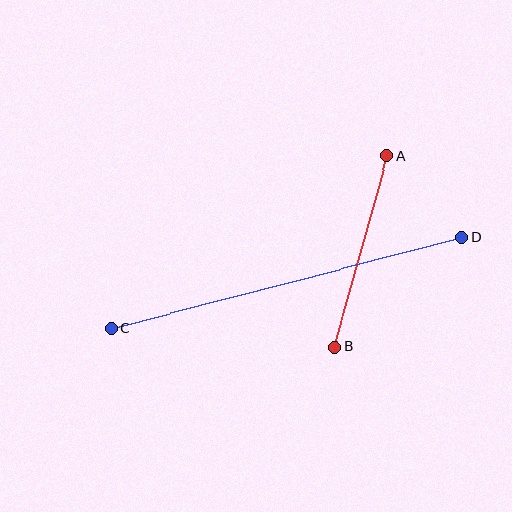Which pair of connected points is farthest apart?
Points C and D are farthest apart.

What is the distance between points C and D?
The distance is approximately 362 pixels.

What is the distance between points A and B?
The distance is approximately 198 pixels.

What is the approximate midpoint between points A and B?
The midpoint is at approximately (361, 251) pixels.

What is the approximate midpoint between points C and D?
The midpoint is at approximately (287, 283) pixels.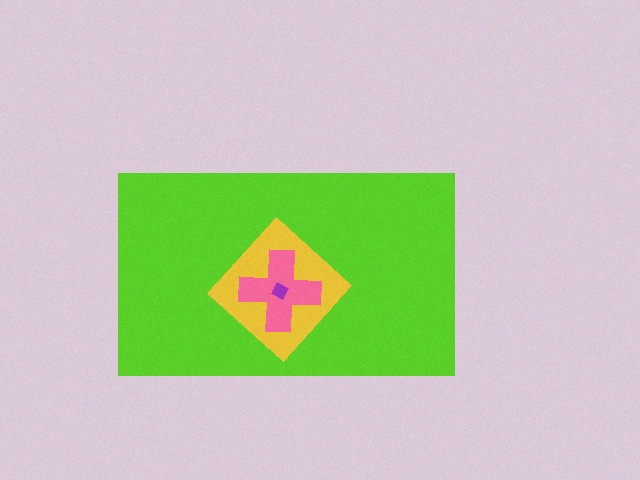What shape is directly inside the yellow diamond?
The pink cross.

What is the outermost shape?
The lime rectangle.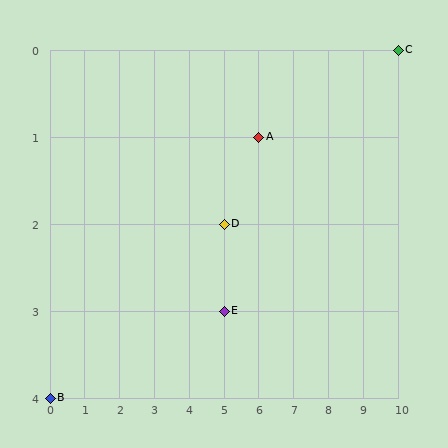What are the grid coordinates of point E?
Point E is at grid coordinates (5, 3).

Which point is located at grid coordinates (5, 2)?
Point D is at (5, 2).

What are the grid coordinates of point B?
Point B is at grid coordinates (0, 4).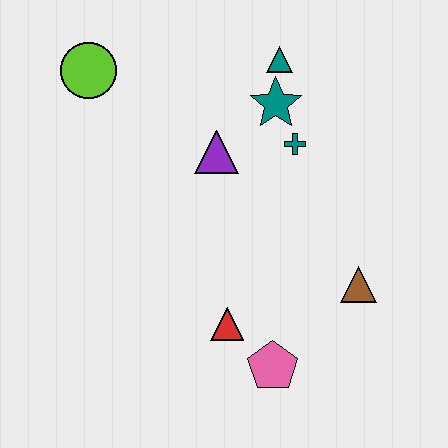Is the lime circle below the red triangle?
No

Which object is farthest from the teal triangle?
The pink pentagon is farthest from the teal triangle.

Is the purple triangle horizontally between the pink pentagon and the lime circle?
Yes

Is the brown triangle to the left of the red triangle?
No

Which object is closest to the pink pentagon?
The red triangle is closest to the pink pentagon.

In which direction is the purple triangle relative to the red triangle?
The purple triangle is above the red triangle.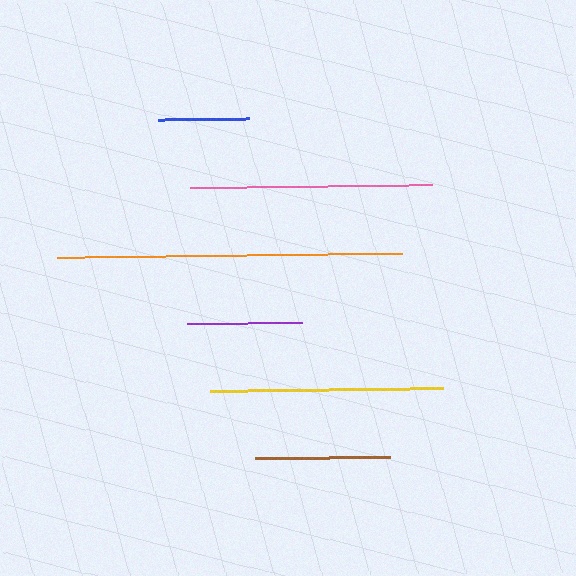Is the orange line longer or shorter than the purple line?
The orange line is longer than the purple line.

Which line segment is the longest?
The orange line is the longest at approximately 346 pixels.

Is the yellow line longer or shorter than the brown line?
The yellow line is longer than the brown line.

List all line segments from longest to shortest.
From longest to shortest: orange, pink, yellow, brown, purple, blue.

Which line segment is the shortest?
The blue line is the shortest at approximately 91 pixels.